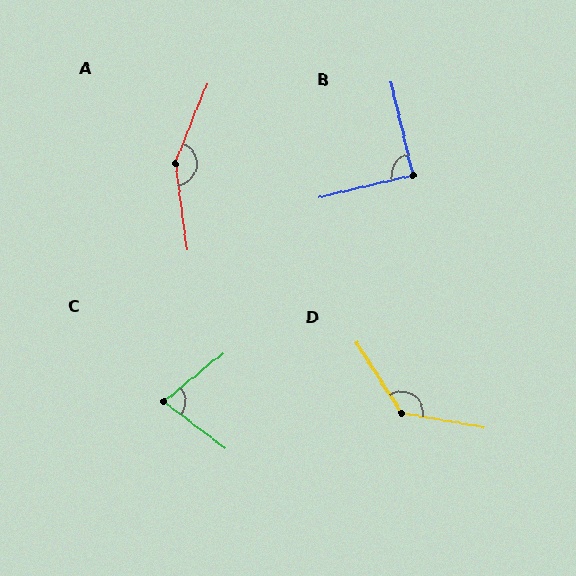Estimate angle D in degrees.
Approximately 132 degrees.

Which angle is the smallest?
C, at approximately 77 degrees.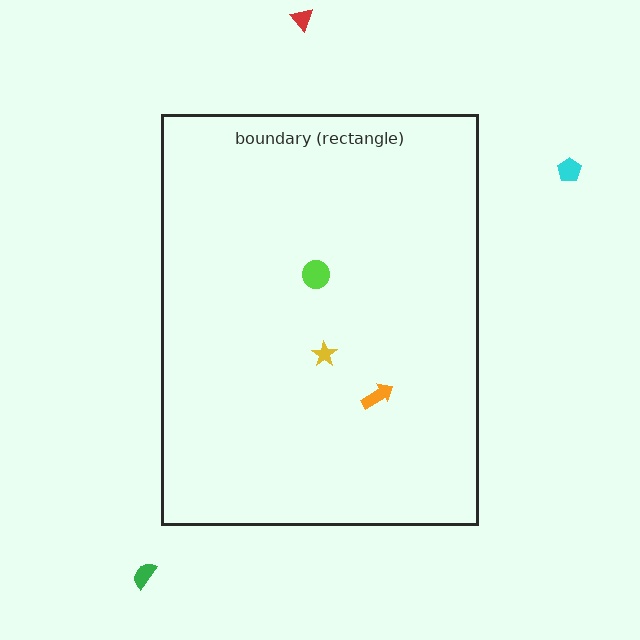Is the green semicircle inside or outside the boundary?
Outside.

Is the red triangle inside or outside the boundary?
Outside.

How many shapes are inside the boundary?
3 inside, 3 outside.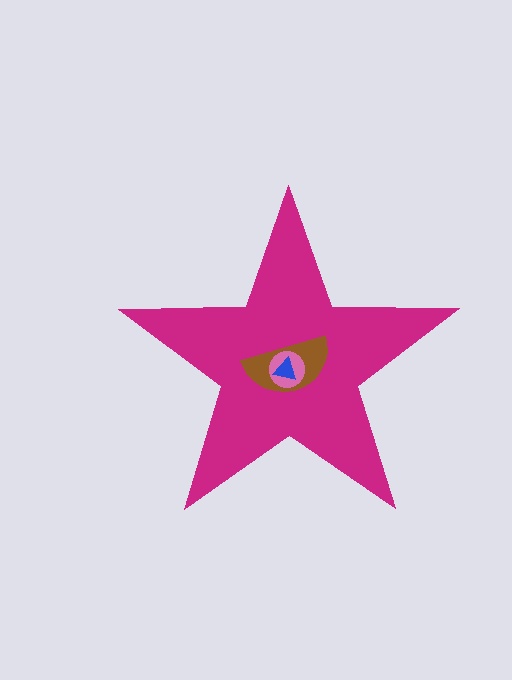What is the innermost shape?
The blue triangle.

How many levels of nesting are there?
4.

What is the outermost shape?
The magenta star.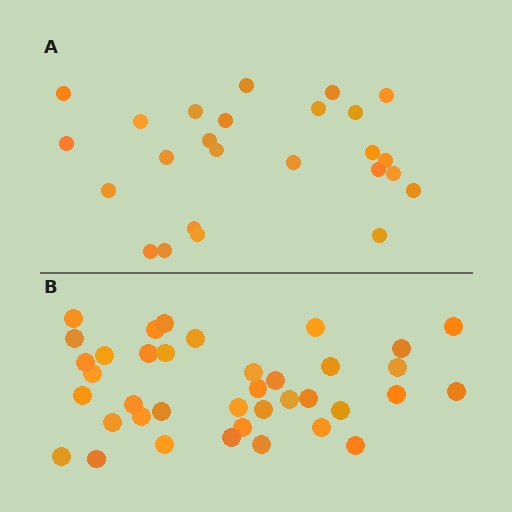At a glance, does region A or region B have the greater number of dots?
Region B (the bottom region) has more dots.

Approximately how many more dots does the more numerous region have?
Region B has approximately 15 more dots than region A.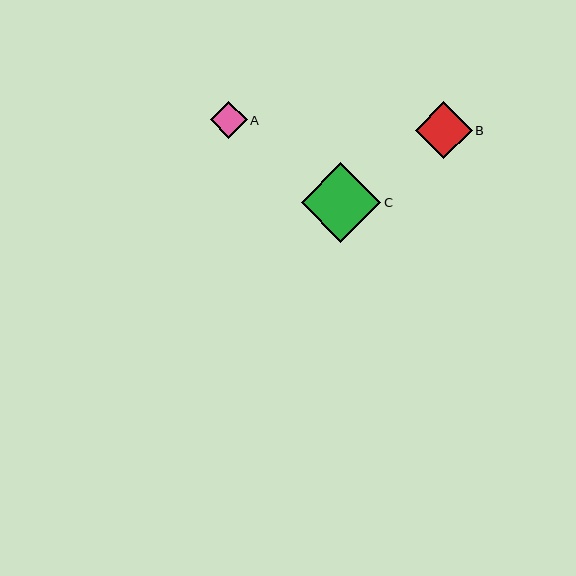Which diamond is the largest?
Diamond C is the largest with a size of approximately 80 pixels.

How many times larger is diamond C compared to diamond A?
Diamond C is approximately 2.1 times the size of diamond A.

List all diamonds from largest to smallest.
From largest to smallest: C, B, A.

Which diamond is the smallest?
Diamond A is the smallest with a size of approximately 37 pixels.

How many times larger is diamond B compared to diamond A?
Diamond B is approximately 1.5 times the size of diamond A.